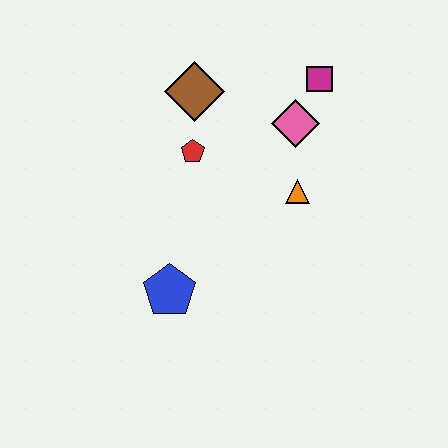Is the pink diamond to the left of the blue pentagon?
No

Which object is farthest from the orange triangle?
The blue pentagon is farthest from the orange triangle.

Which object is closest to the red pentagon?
The brown diamond is closest to the red pentagon.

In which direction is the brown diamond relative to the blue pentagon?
The brown diamond is above the blue pentagon.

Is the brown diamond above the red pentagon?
Yes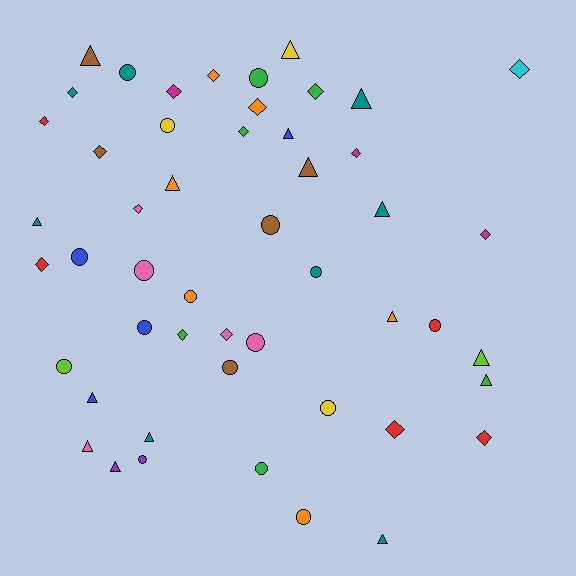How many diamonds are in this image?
There are 17 diamonds.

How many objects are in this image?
There are 50 objects.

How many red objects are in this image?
There are 5 red objects.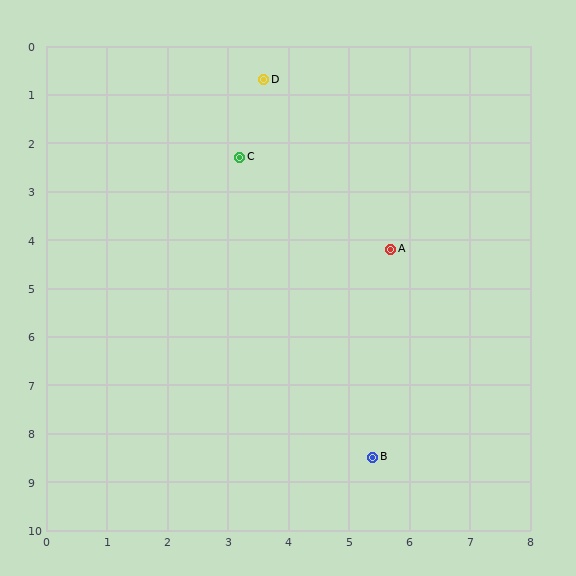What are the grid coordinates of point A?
Point A is at approximately (5.7, 4.2).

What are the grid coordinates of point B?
Point B is at approximately (5.4, 8.5).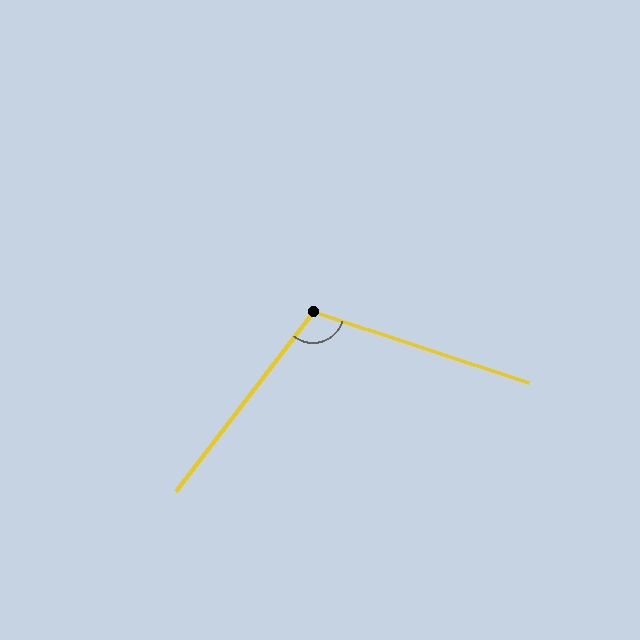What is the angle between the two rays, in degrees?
Approximately 109 degrees.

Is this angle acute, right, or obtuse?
It is obtuse.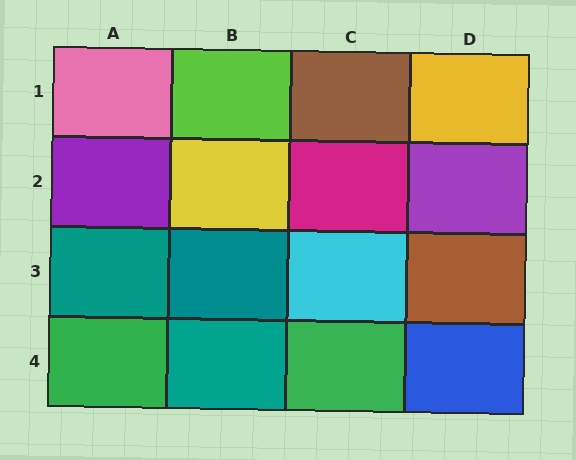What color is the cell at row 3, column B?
Teal.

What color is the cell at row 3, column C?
Cyan.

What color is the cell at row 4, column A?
Green.